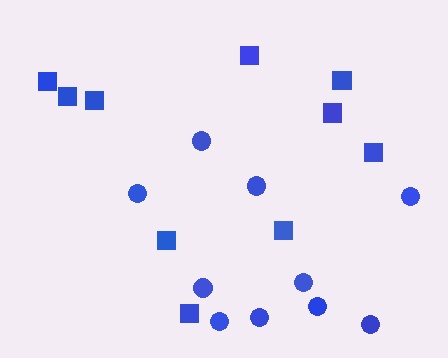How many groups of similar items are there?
There are 2 groups: one group of circles (10) and one group of squares (10).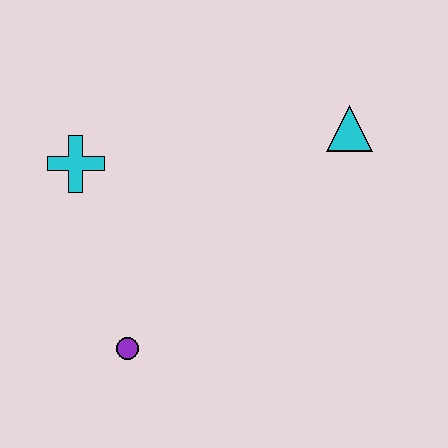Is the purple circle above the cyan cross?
No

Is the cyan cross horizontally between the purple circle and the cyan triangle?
No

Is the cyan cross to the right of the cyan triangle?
No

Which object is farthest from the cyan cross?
The cyan triangle is farthest from the cyan cross.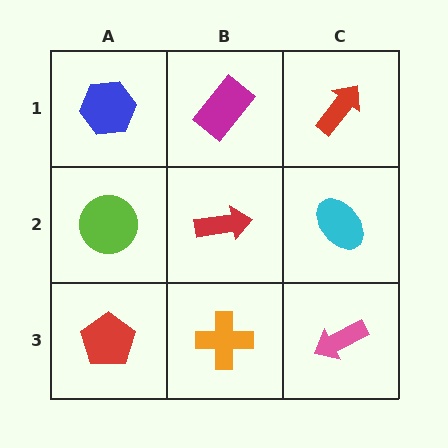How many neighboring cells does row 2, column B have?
4.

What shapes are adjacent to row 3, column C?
A cyan ellipse (row 2, column C), an orange cross (row 3, column B).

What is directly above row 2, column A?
A blue hexagon.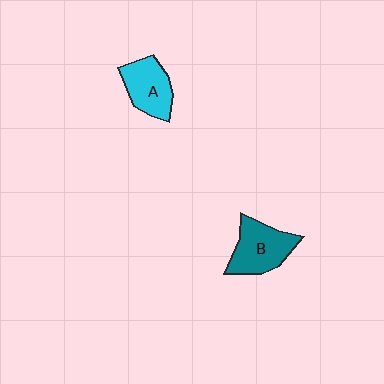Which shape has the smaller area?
Shape A (cyan).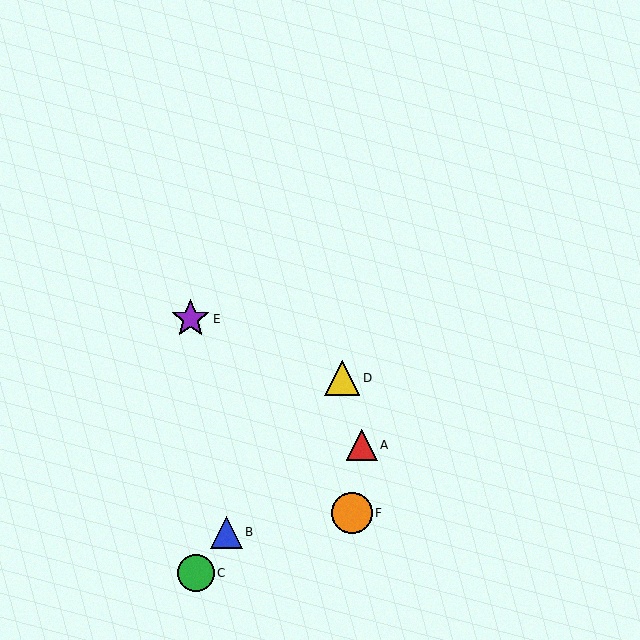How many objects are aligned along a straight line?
3 objects (B, C, D) are aligned along a straight line.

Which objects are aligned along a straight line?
Objects B, C, D are aligned along a straight line.